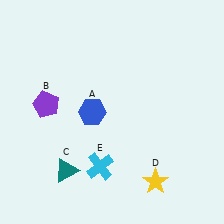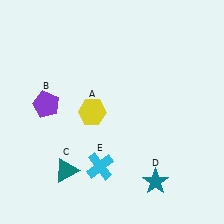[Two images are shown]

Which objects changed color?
A changed from blue to yellow. D changed from yellow to teal.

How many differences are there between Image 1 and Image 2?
There are 2 differences between the two images.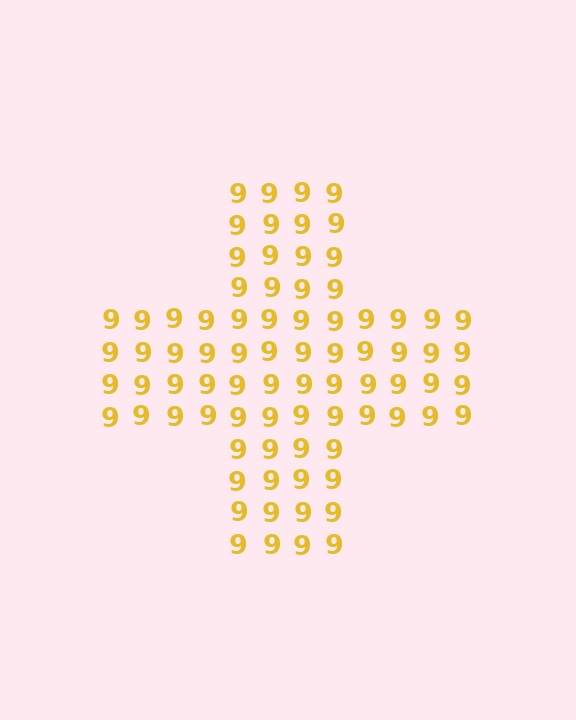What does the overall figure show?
The overall figure shows a cross.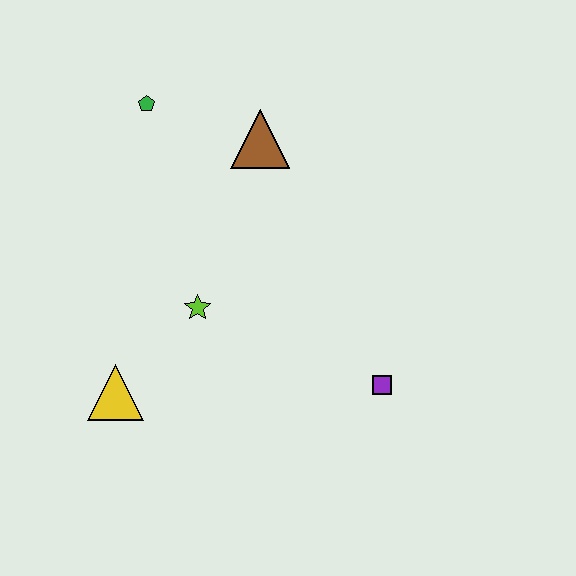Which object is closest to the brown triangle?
The green pentagon is closest to the brown triangle.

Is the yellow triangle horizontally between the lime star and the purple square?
No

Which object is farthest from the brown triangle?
The yellow triangle is farthest from the brown triangle.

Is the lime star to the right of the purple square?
No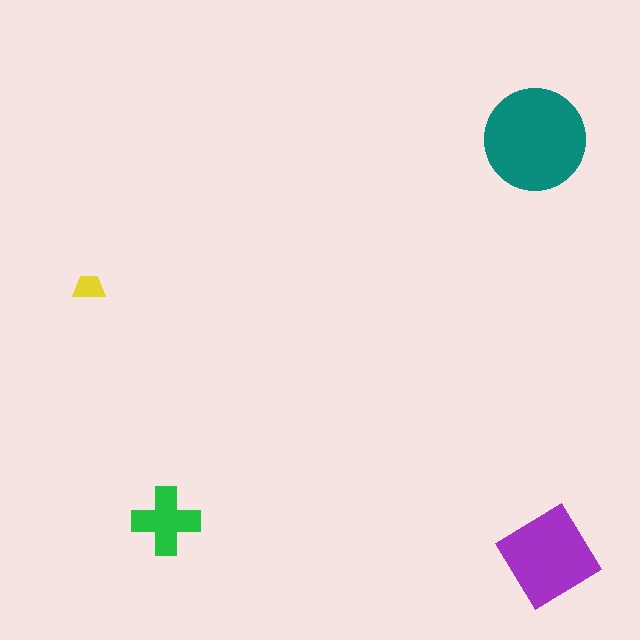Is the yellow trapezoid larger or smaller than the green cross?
Smaller.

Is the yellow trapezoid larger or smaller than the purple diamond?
Smaller.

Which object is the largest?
The teal circle.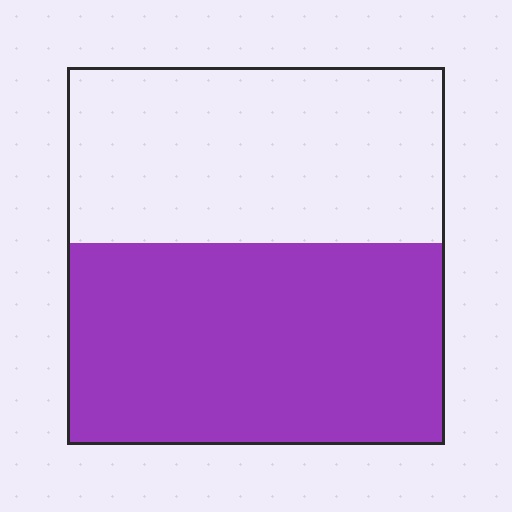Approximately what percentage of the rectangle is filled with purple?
Approximately 55%.